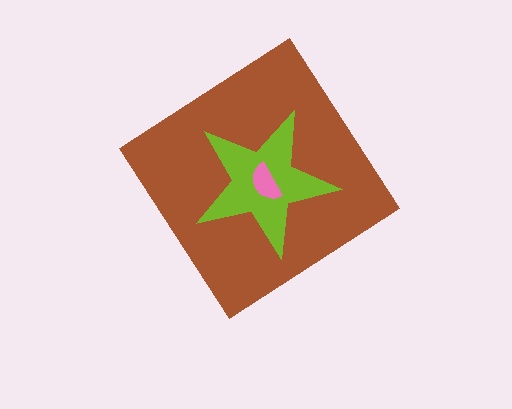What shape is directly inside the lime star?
The pink semicircle.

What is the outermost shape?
The brown diamond.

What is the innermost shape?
The pink semicircle.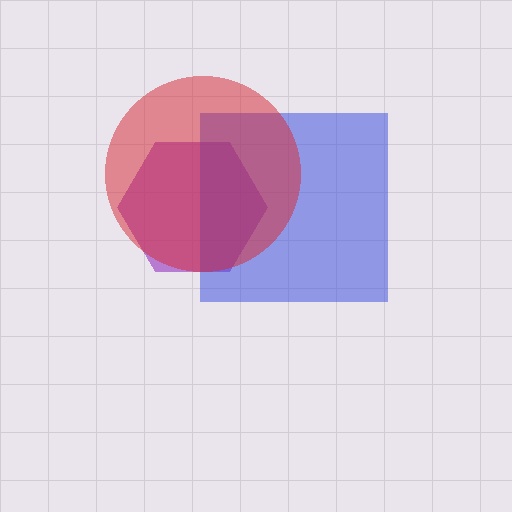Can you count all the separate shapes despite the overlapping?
Yes, there are 3 separate shapes.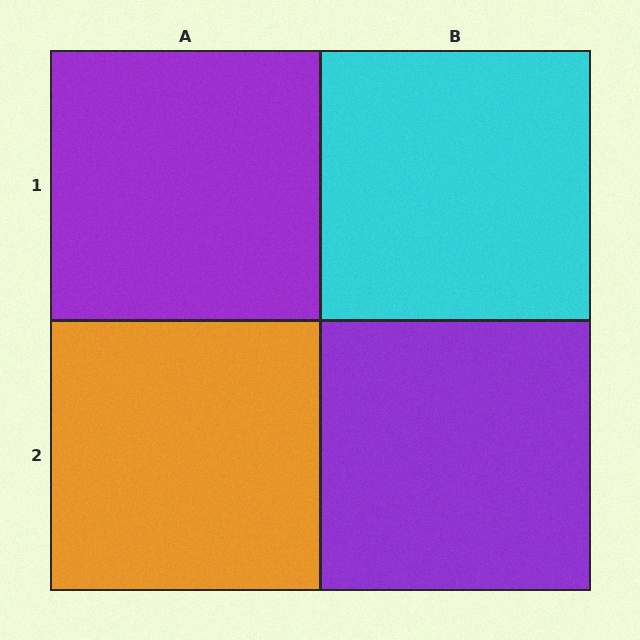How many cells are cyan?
1 cell is cyan.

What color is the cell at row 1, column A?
Purple.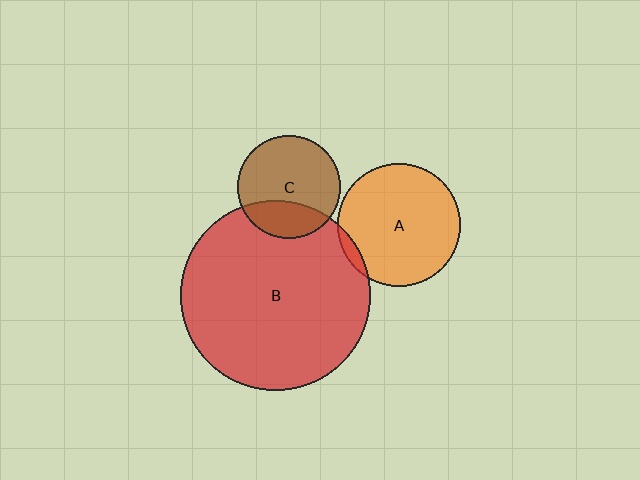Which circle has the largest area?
Circle B (red).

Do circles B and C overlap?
Yes.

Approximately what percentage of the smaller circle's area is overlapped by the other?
Approximately 25%.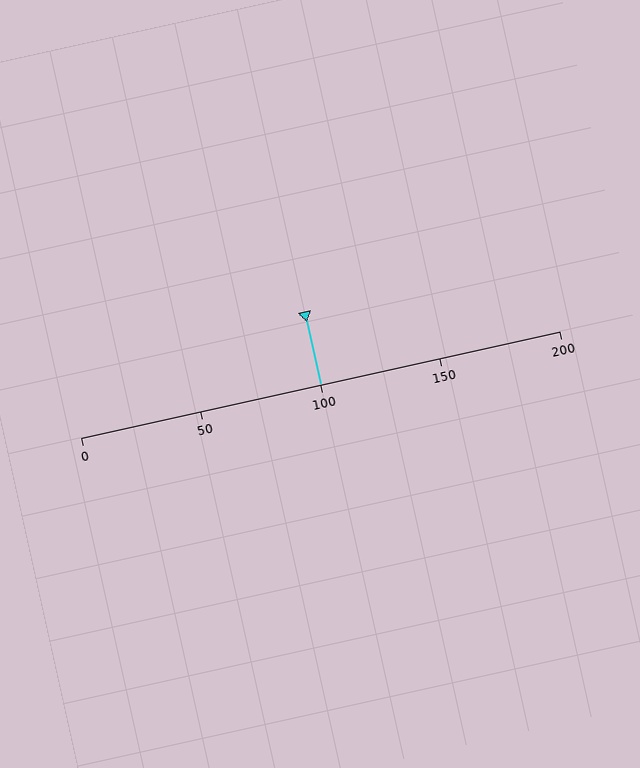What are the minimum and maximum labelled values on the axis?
The axis runs from 0 to 200.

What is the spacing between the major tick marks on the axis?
The major ticks are spaced 50 apart.